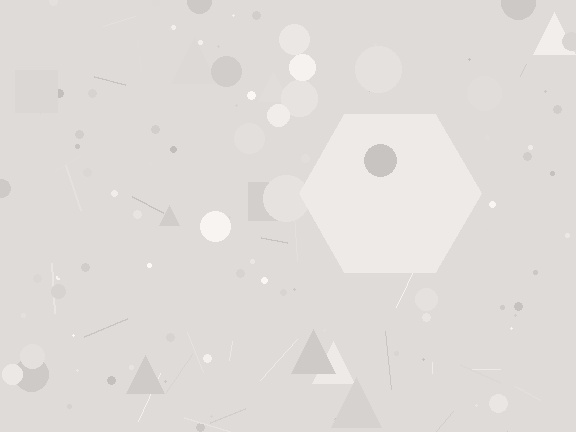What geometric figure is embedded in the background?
A hexagon is embedded in the background.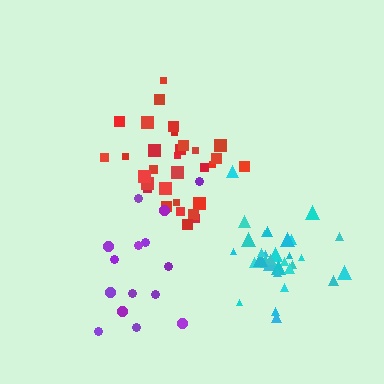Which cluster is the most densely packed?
Cyan.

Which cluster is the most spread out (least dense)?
Purple.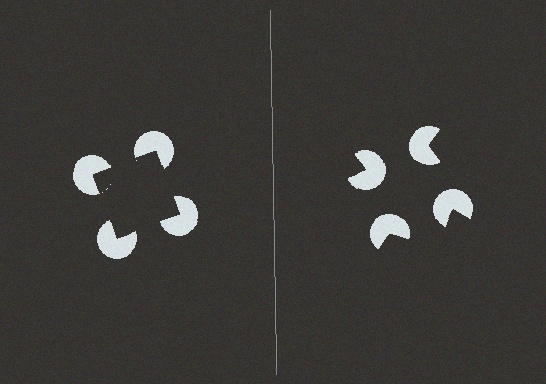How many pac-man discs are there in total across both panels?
8 — 4 on each side.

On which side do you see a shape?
An illusory square appears on the left side. On the right side the wedge cuts are rotated, so no coherent shape forms.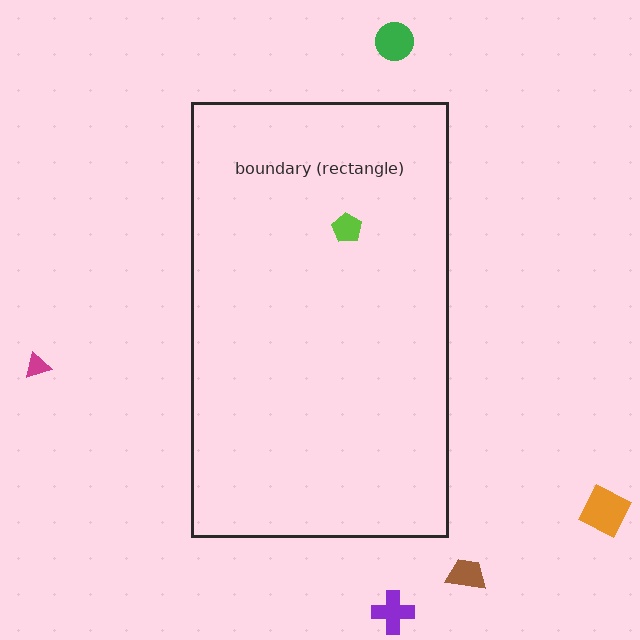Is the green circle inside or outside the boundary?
Outside.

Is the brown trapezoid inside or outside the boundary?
Outside.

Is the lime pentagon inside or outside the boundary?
Inside.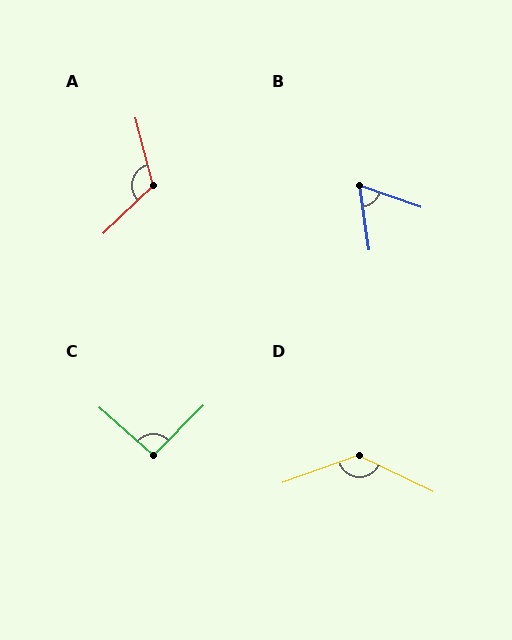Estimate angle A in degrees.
Approximately 120 degrees.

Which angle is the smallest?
B, at approximately 62 degrees.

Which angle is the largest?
D, at approximately 134 degrees.